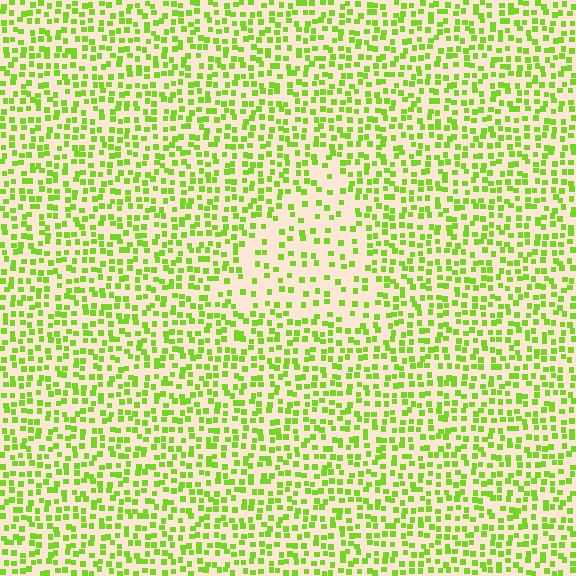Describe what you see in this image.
The image contains small lime elements arranged at two different densities. A triangle-shaped region is visible where the elements are less densely packed than the surrounding area.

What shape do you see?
I see a triangle.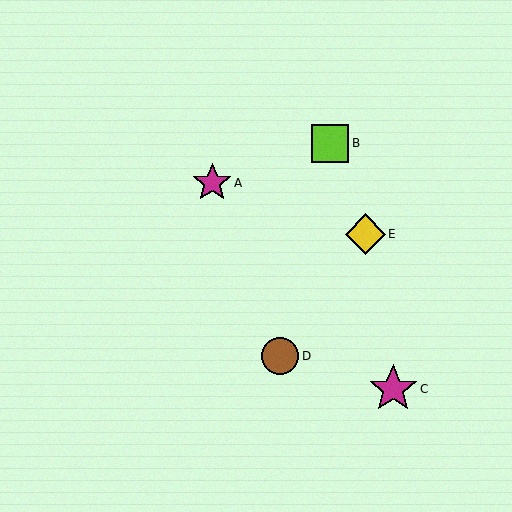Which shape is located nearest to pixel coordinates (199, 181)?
The magenta star (labeled A) at (212, 183) is nearest to that location.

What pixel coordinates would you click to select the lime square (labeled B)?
Click at (330, 143) to select the lime square B.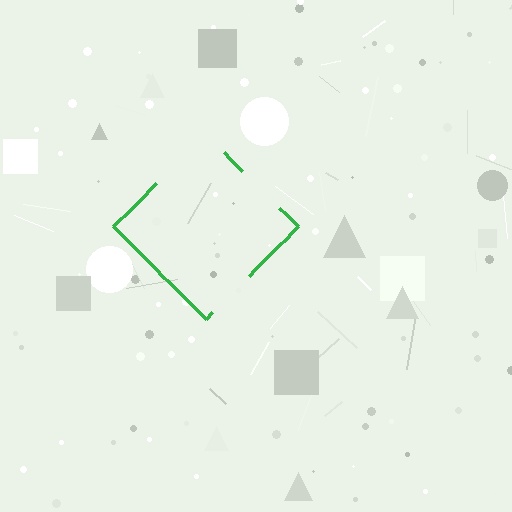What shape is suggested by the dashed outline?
The dashed outline suggests a diamond.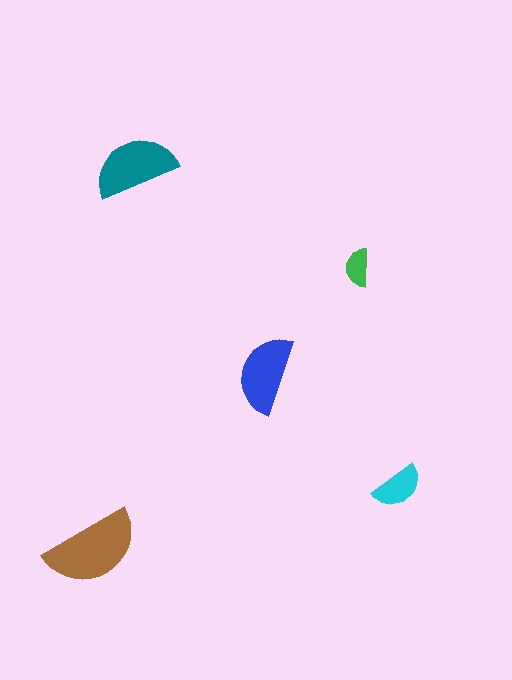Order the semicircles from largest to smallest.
the brown one, the teal one, the blue one, the cyan one, the green one.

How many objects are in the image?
There are 5 objects in the image.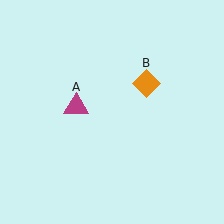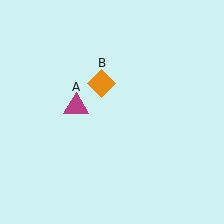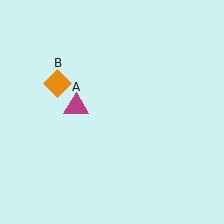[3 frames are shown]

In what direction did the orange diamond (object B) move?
The orange diamond (object B) moved left.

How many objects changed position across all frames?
1 object changed position: orange diamond (object B).